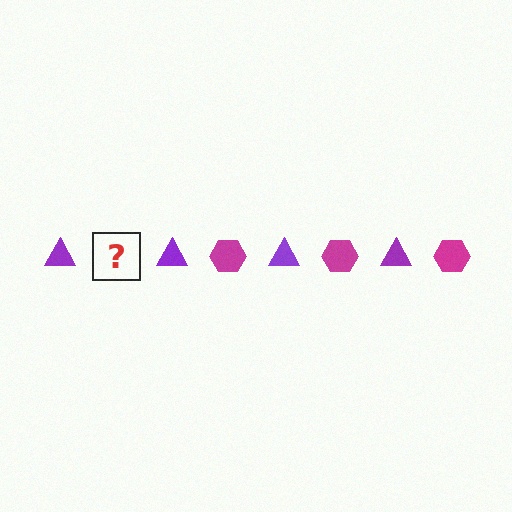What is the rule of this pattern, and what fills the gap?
The rule is that the pattern alternates between purple triangle and magenta hexagon. The gap should be filled with a magenta hexagon.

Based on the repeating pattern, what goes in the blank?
The blank should be a magenta hexagon.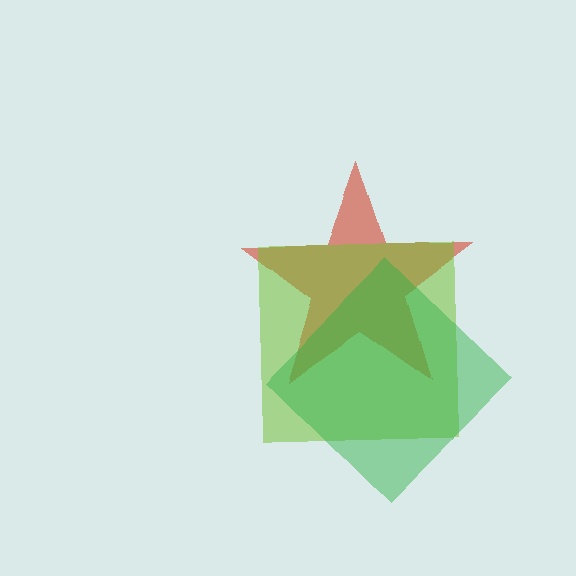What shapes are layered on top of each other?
The layered shapes are: a red star, a lime square, a green diamond.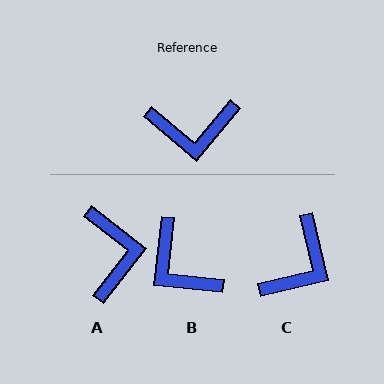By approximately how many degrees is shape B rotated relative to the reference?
Approximately 56 degrees clockwise.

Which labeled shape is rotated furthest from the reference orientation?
A, about 92 degrees away.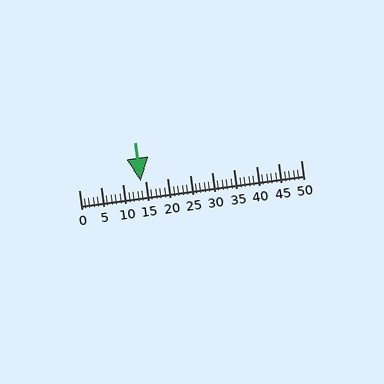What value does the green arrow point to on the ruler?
The green arrow points to approximately 14.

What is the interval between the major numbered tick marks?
The major tick marks are spaced 5 units apart.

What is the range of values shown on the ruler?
The ruler shows values from 0 to 50.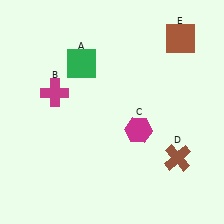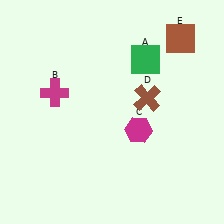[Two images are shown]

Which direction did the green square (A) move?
The green square (A) moved right.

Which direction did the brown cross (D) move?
The brown cross (D) moved up.